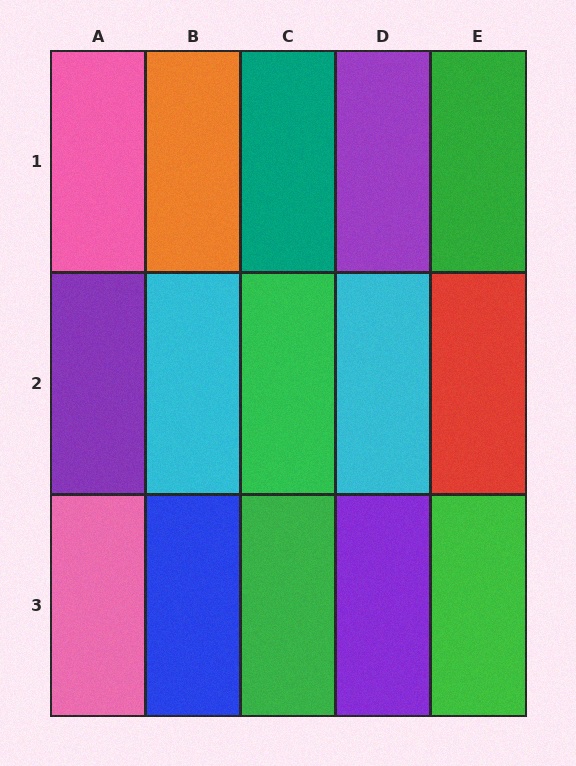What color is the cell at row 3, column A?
Pink.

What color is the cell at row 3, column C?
Green.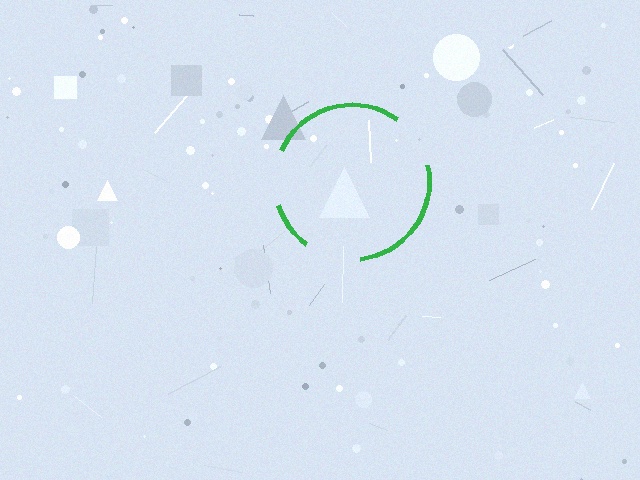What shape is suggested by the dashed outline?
The dashed outline suggests a circle.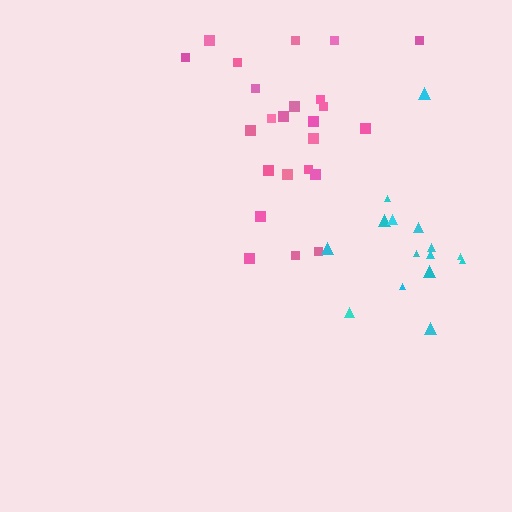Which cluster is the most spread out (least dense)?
Pink.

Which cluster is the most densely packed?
Cyan.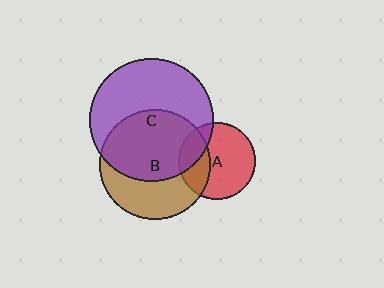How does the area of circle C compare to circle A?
Approximately 2.6 times.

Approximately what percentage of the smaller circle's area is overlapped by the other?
Approximately 60%.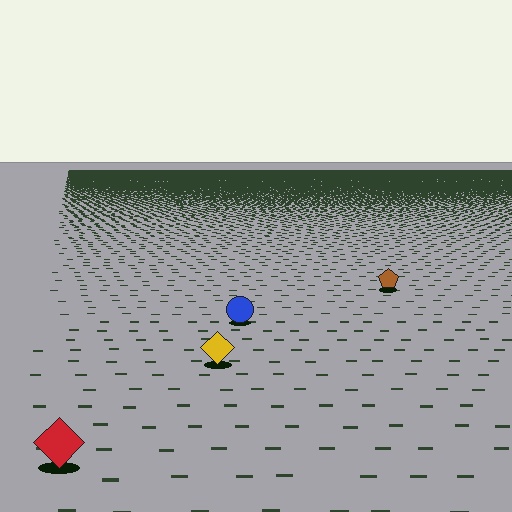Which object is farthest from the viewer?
The brown pentagon is farthest from the viewer. It appears smaller and the ground texture around it is denser.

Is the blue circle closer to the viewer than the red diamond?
No. The red diamond is closer — you can tell from the texture gradient: the ground texture is coarser near it.